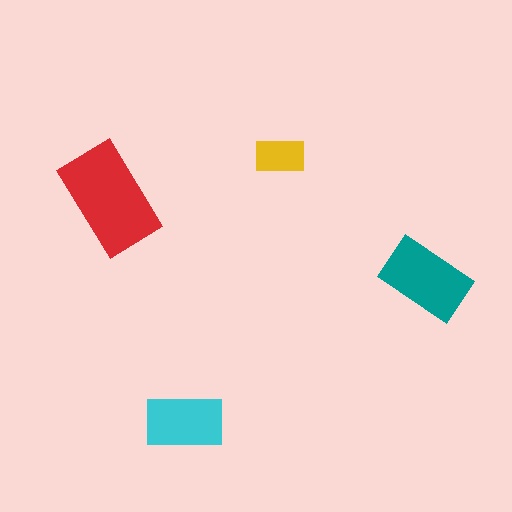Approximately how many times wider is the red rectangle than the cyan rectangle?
About 1.5 times wider.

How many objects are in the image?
There are 4 objects in the image.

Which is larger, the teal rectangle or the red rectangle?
The red one.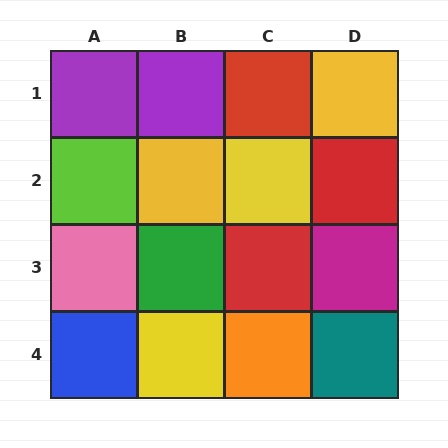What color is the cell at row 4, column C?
Orange.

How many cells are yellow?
4 cells are yellow.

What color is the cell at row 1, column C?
Red.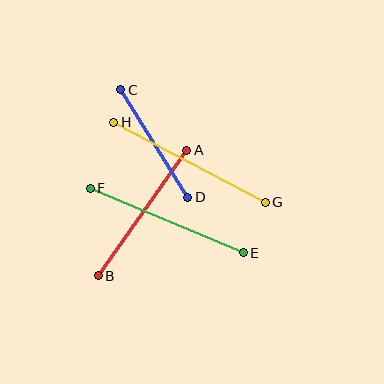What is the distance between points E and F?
The distance is approximately 166 pixels.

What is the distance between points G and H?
The distance is approximately 171 pixels.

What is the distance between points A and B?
The distance is approximately 154 pixels.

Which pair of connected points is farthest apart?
Points G and H are farthest apart.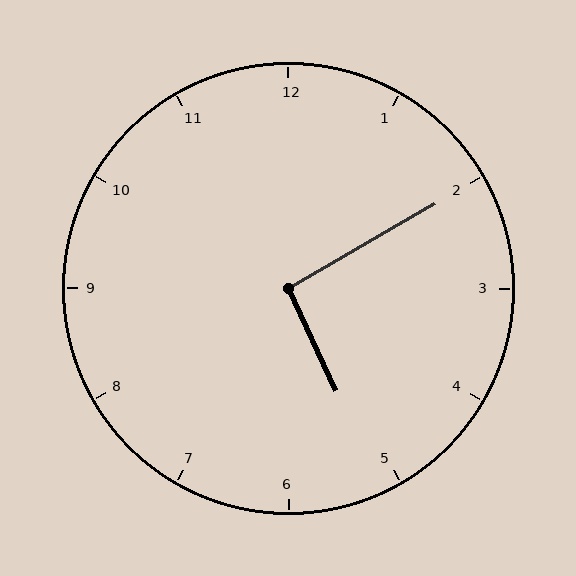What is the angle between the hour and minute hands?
Approximately 95 degrees.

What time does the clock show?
5:10.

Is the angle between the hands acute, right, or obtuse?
It is right.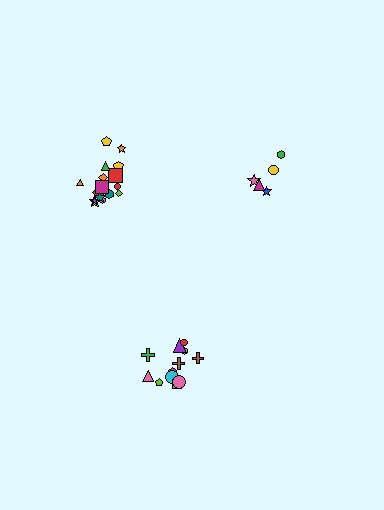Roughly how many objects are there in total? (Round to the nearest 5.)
Roughly 35 objects in total.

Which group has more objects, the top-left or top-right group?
The top-left group.